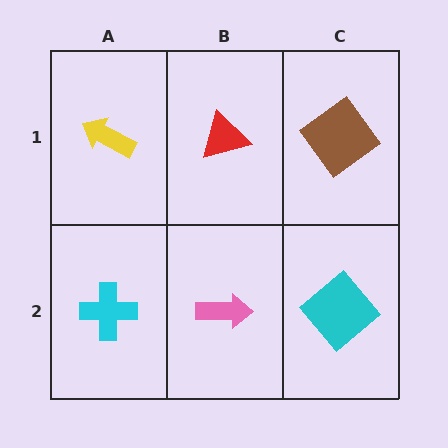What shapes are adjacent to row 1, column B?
A pink arrow (row 2, column B), a yellow arrow (row 1, column A), a brown diamond (row 1, column C).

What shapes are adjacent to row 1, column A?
A cyan cross (row 2, column A), a red triangle (row 1, column B).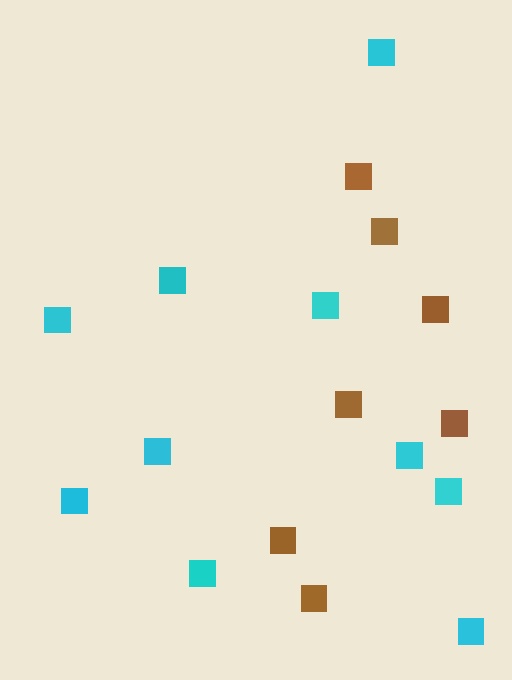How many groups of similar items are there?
There are 2 groups: one group of cyan squares (10) and one group of brown squares (7).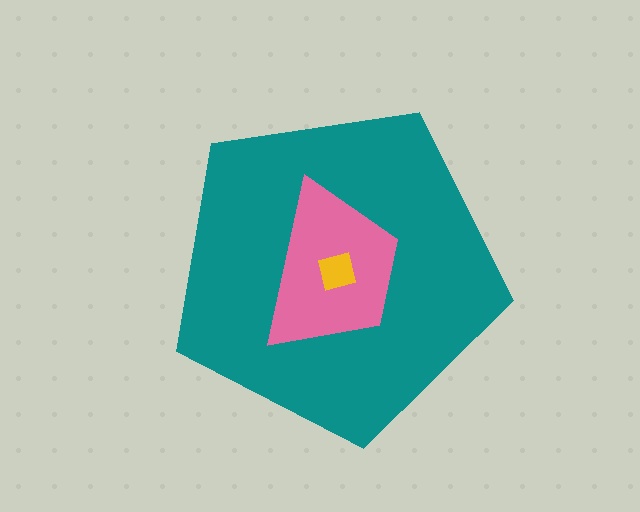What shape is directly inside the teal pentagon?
The pink trapezoid.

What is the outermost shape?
The teal pentagon.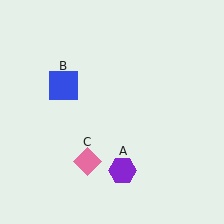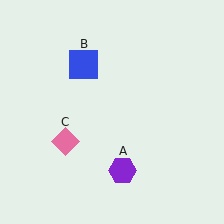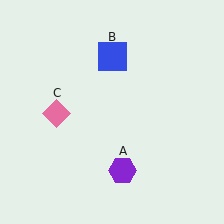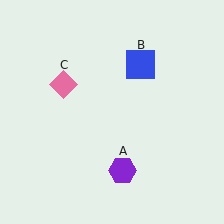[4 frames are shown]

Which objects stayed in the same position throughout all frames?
Purple hexagon (object A) remained stationary.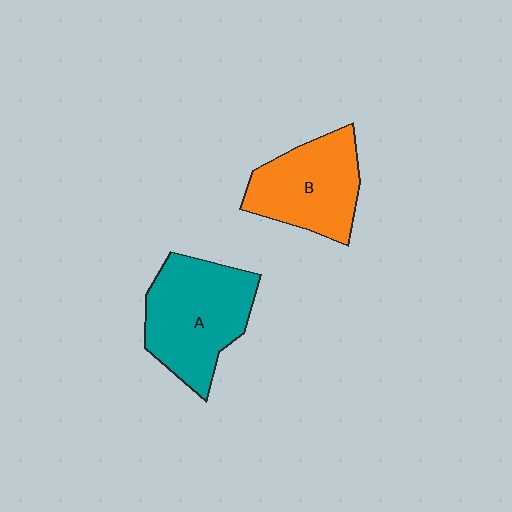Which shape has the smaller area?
Shape B (orange).